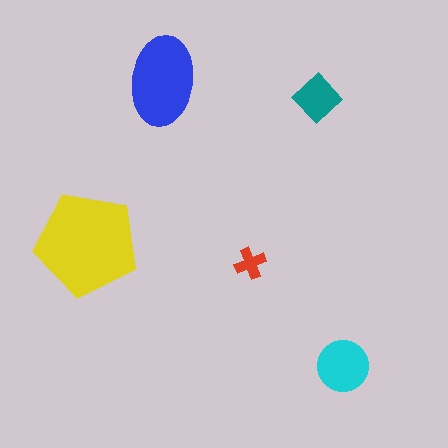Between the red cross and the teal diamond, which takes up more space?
The teal diamond.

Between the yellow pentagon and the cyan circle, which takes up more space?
The yellow pentagon.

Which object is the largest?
The yellow pentagon.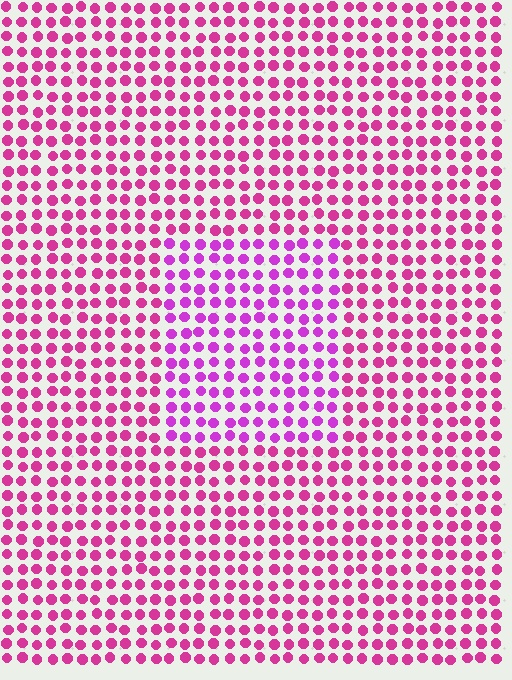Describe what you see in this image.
The image is filled with small magenta elements in a uniform arrangement. A rectangle-shaped region is visible where the elements are tinted to a slightly different hue, forming a subtle color boundary.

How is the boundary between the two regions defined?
The boundary is defined purely by a slight shift in hue (about 26 degrees). Spacing, size, and orientation are identical on both sides.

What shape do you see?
I see a rectangle.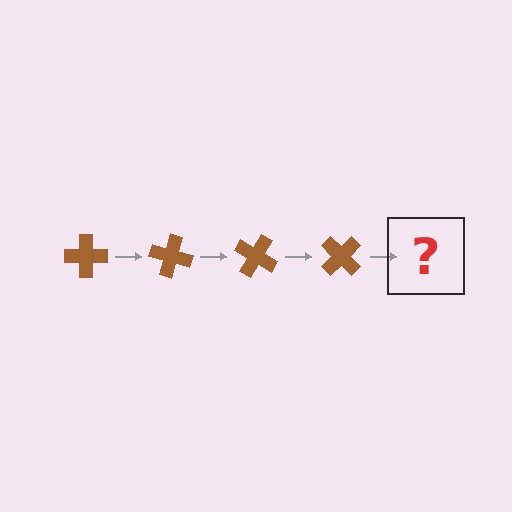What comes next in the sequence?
The next element should be a brown cross rotated 60 degrees.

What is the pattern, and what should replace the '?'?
The pattern is that the cross rotates 15 degrees each step. The '?' should be a brown cross rotated 60 degrees.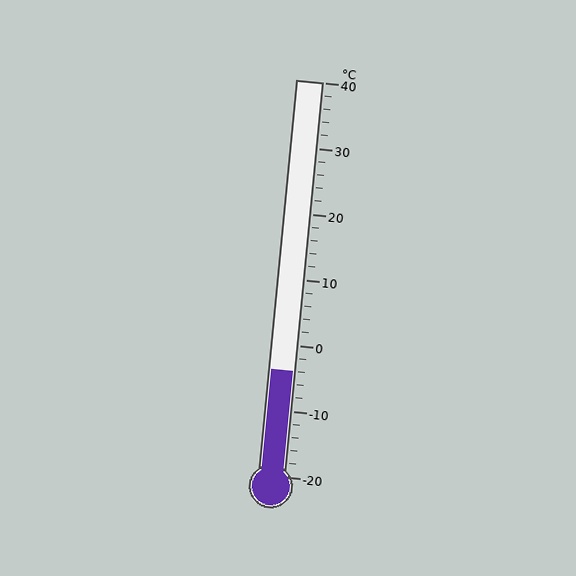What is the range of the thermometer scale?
The thermometer scale ranges from -20°C to 40°C.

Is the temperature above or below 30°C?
The temperature is below 30°C.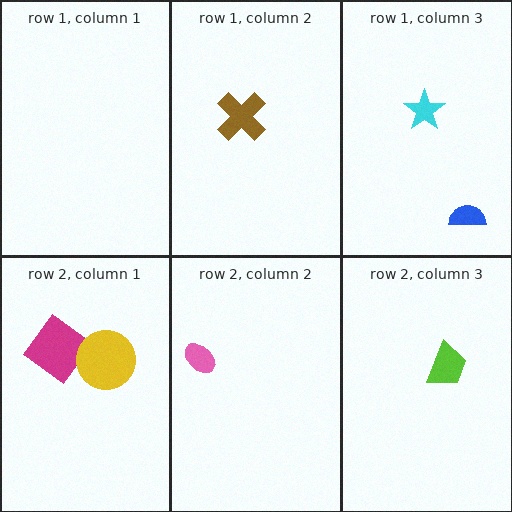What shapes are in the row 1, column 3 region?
The cyan star, the blue semicircle.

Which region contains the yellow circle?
The row 2, column 1 region.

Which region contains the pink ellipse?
The row 2, column 2 region.